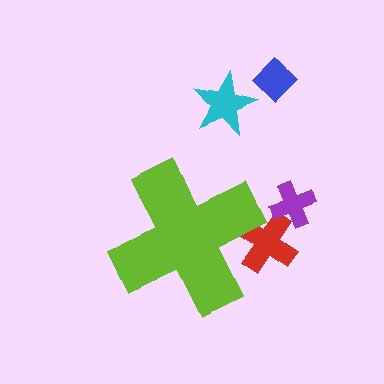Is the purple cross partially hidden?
No, the purple cross is fully visible.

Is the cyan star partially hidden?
No, the cyan star is fully visible.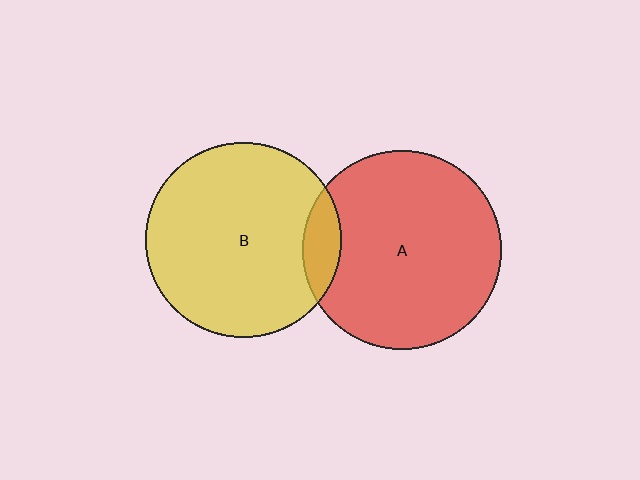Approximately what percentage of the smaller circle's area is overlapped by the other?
Approximately 10%.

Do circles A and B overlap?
Yes.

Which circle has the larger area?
Circle A (red).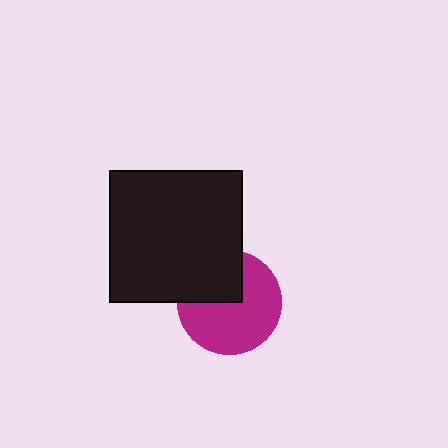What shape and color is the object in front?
The object in front is a black square.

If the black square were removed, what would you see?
You would see the complete magenta circle.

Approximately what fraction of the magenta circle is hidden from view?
Roughly 34% of the magenta circle is hidden behind the black square.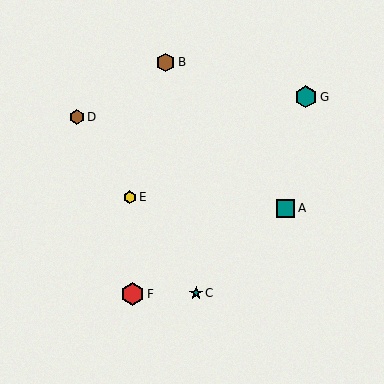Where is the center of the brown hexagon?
The center of the brown hexagon is at (77, 117).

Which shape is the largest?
The red hexagon (labeled F) is the largest.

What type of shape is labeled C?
Shape C is a teal star.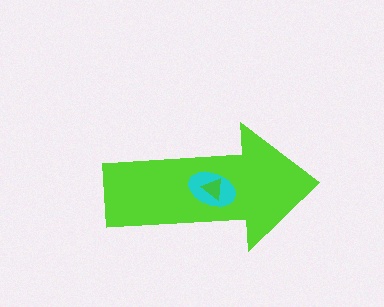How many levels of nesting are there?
3.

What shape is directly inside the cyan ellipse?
The green triangle.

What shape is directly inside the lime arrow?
The cyan ellipse.